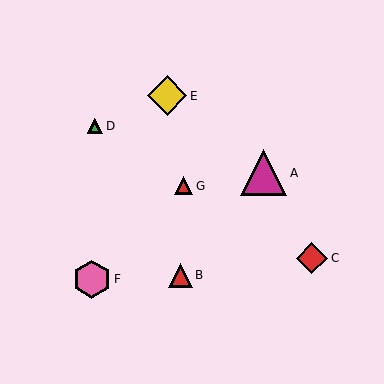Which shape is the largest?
The magenta triangle (labeled A) is the largest.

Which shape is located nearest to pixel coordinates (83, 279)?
The pink hexagon (labeled F) at (92, 279) is nearest to that location.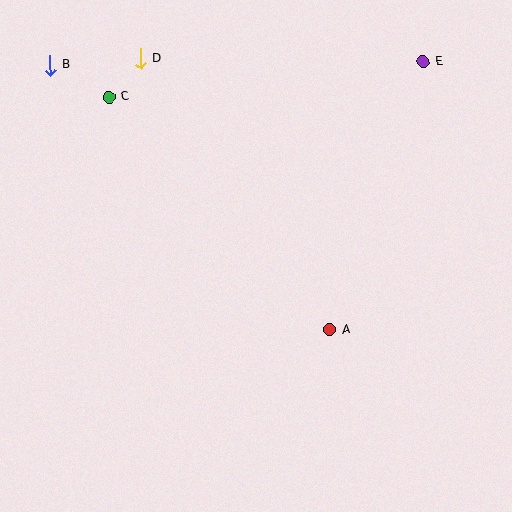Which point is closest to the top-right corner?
Point E is closest to the top-right corner.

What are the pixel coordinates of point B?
Point B is at (50, 65).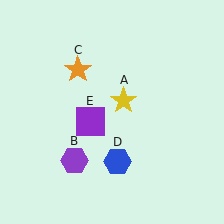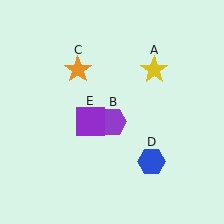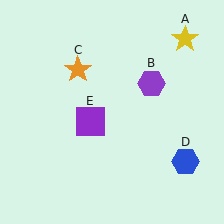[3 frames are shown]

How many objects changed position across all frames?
3 objects changed position: yellow star (object A), purple hexagon (object B), blue hexagon (object D).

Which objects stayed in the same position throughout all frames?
Orange star (object C) and purple square (object E) remained stationary.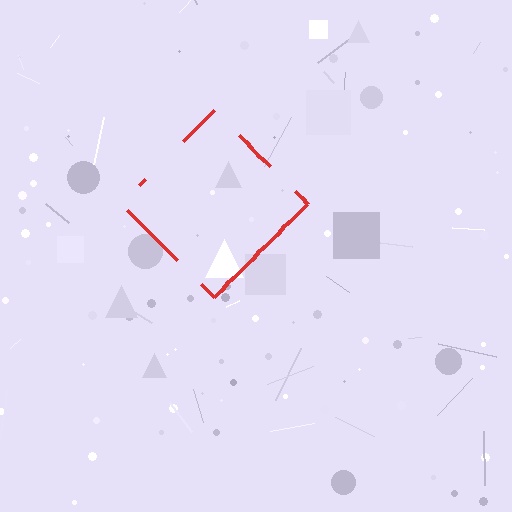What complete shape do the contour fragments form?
The contour fragments form a diamond.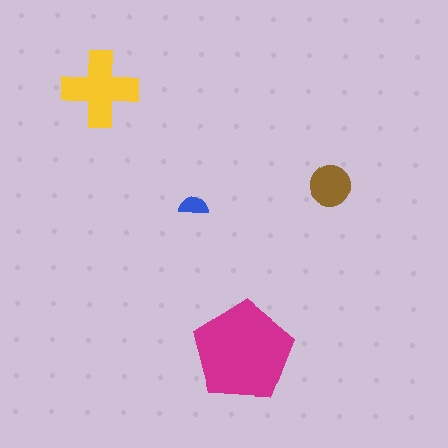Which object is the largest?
The magenta pentagon.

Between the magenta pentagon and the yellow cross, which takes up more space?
The magenta pentagon.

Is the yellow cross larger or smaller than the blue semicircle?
Larger.